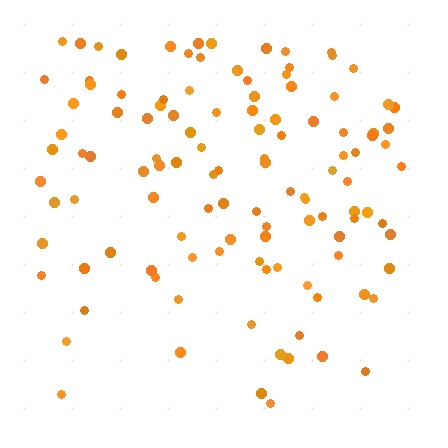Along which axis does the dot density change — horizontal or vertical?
Vertical.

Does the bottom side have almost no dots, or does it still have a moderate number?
Still a moderate number, just noticeably fewer than the top.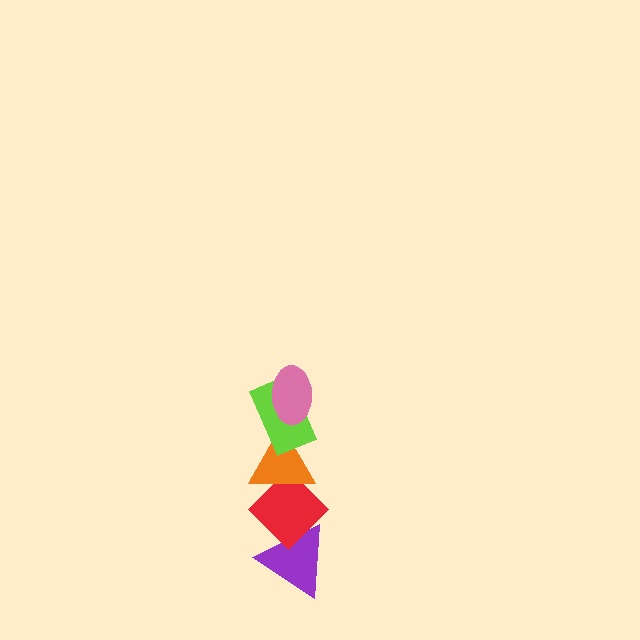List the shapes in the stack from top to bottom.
From top to bottom: the pink ellipse, the lime rectangle, the orange triangle, the red diamond, the purple triangle.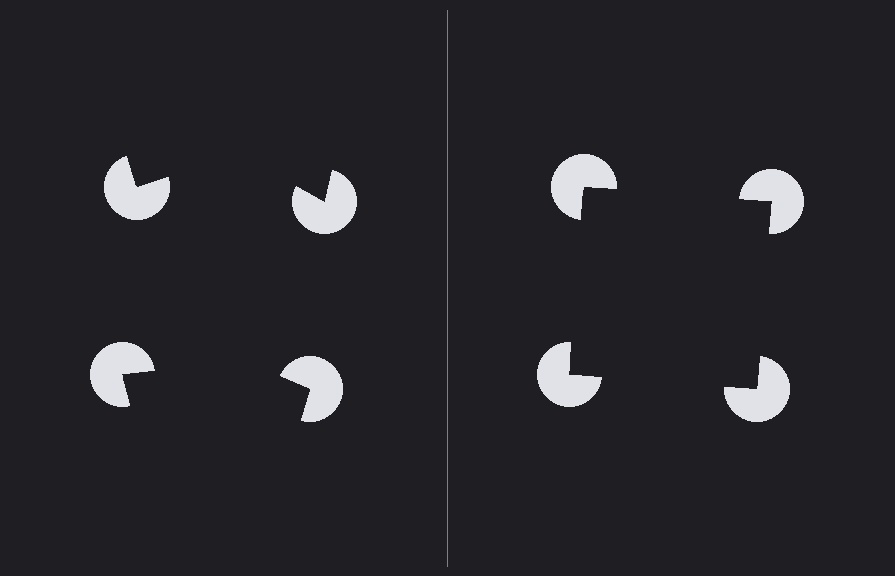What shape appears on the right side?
An illusory square.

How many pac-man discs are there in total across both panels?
8 — 4 on each side.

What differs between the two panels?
The pac-man discs are positioned identically on both sides; only the wedge orientations differ. On the right they align to a square; on the left they are misaligned.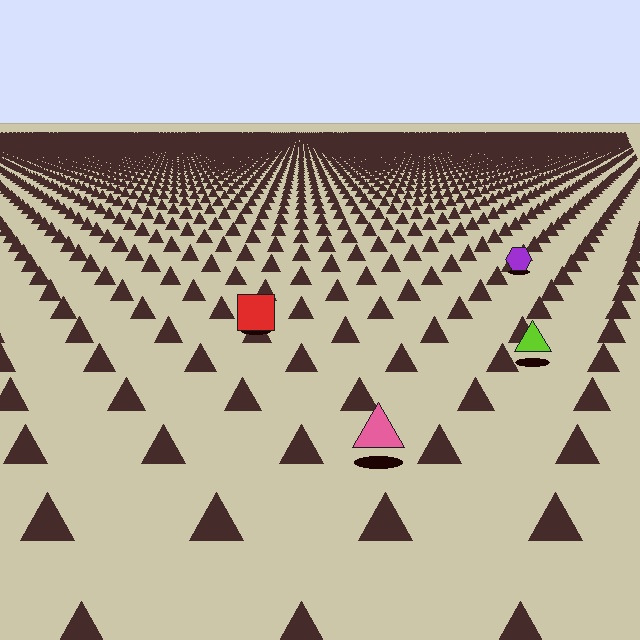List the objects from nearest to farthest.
From nearest to farthest: the pink triangle, the lime triangle, the red square, the purple hexagon.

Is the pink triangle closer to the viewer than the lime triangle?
Yes. The pink triangle is closer — you can tell from the texture gradient: the ground texture is coarser near it.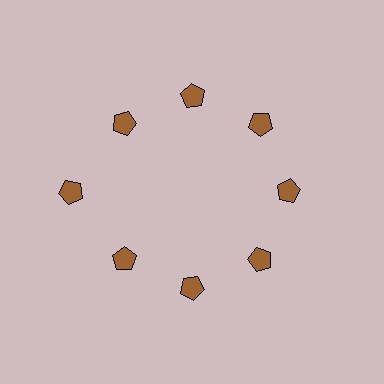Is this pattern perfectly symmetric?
No. The 8 brown pentagons are arranged in a ring, but one element near the 9 o'clock position is pushed outward from the center, breaking the 8-fold rotational symmetry.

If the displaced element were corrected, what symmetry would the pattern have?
It would have 8-fold rotational symmetry — the pattern would map onto itself every 45 degrees.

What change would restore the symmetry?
The symmetry would be restored by moving it inward, back onto the ring so that all 8 pentagons sit at equal angles and equal distance from the center.